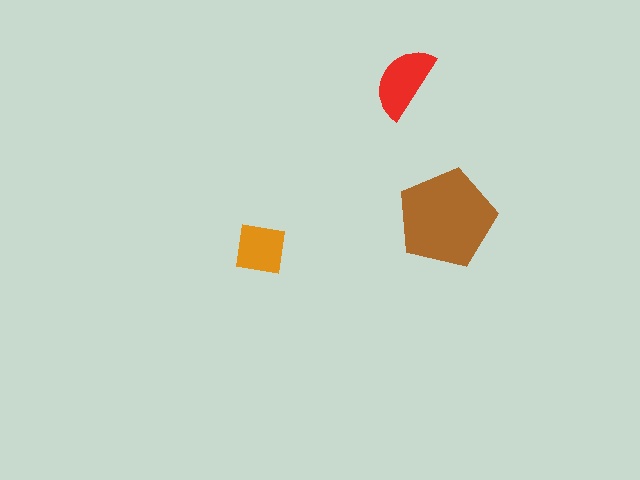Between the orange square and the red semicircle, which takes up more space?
The red semicircle.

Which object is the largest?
The brown pentagon.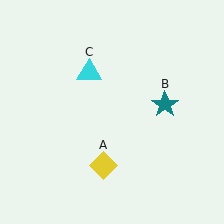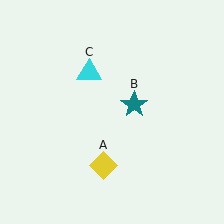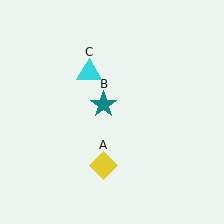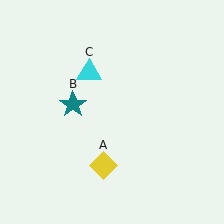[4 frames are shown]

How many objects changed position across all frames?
1 object changed position: teal star (object B).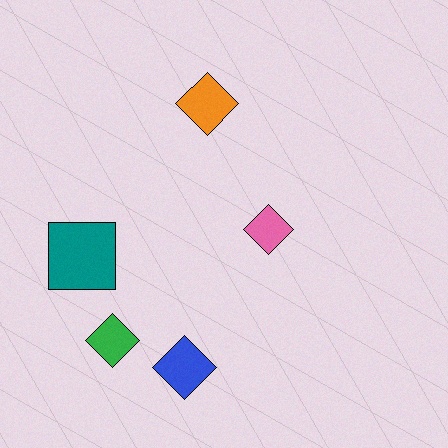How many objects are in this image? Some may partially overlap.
There are 5 objects.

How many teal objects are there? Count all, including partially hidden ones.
There is 1 teal object.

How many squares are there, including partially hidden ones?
There is 1 square.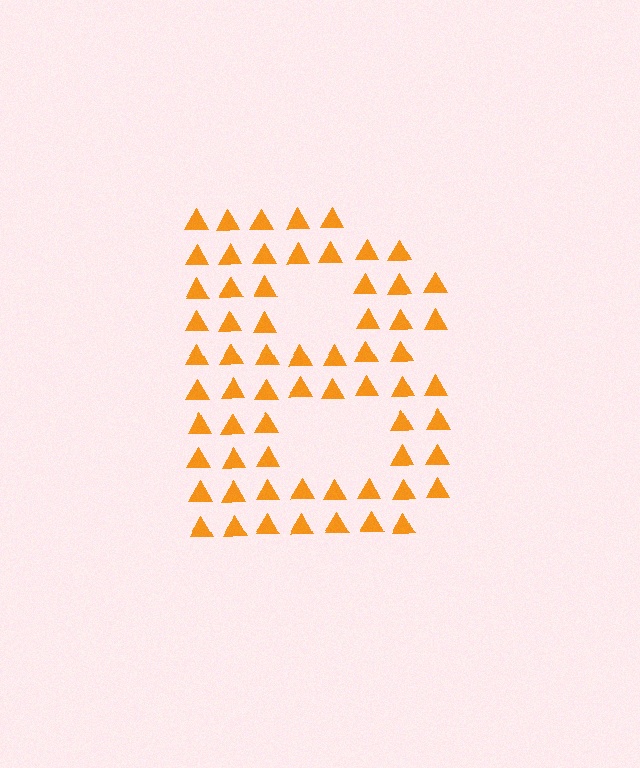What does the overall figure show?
The overall figure shows the letter B.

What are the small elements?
The small elements are triangles.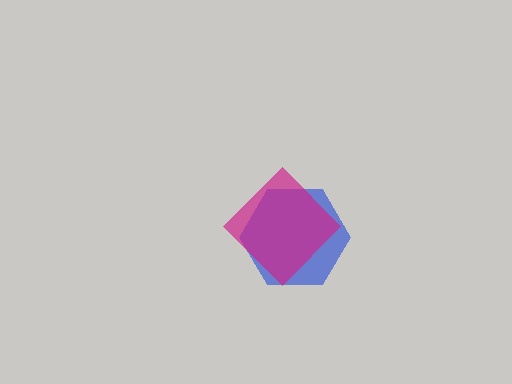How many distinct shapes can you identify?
There are 2 distinct shapes: a blue hexagon, a magenta diamond.